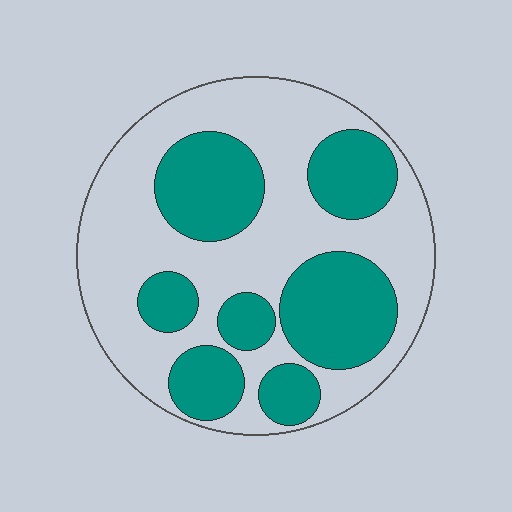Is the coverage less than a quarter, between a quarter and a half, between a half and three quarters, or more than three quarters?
Between a quarter and a half.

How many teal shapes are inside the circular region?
7.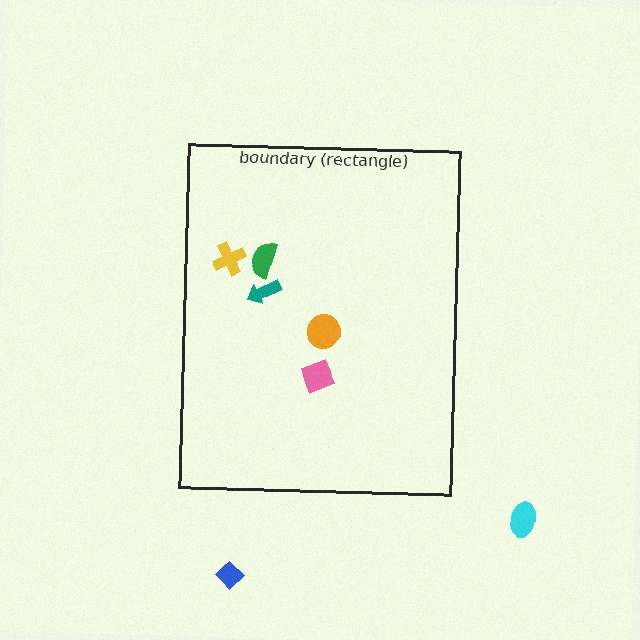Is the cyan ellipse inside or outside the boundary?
Outside.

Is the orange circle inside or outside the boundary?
Inside.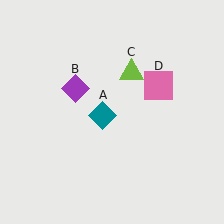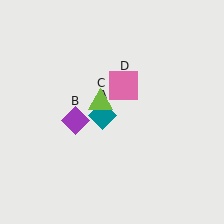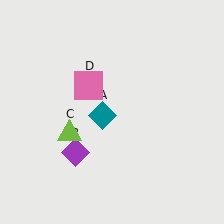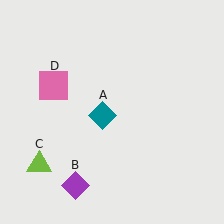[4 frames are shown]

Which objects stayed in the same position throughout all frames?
Teal diamond (object A) remained stationary.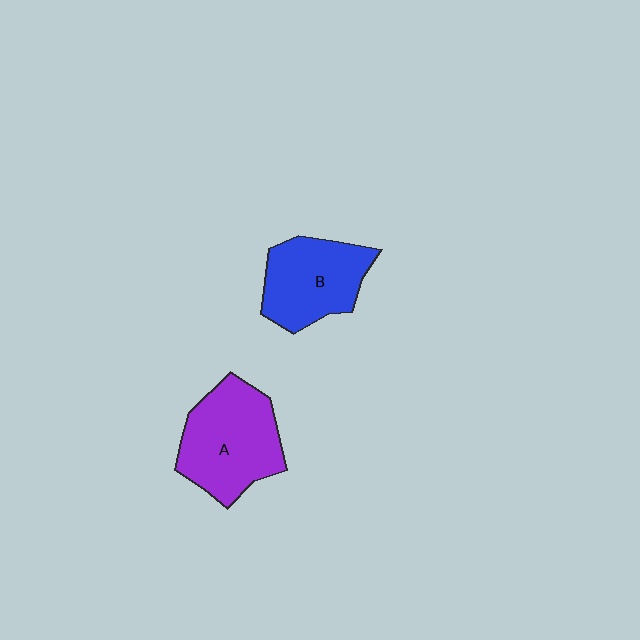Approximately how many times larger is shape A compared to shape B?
Approximately 1.2 times.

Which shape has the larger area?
Shape A (purple).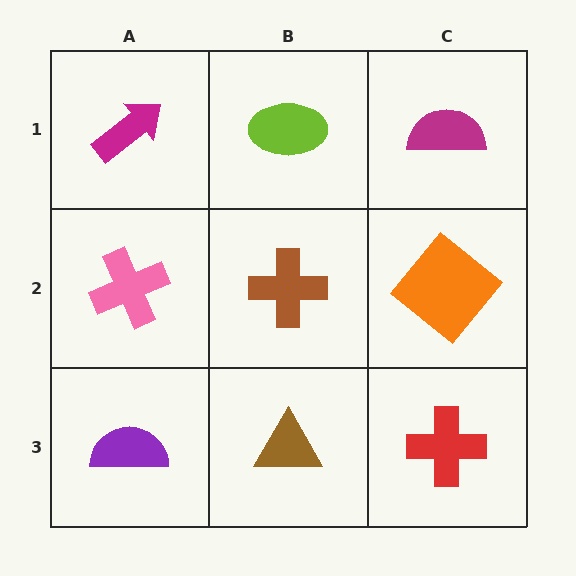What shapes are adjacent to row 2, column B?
A lime ellipse (row 1, column B), a brown triangle (row 3, column B), a pink cross (row 2, column A), an orange diamond (row 2, column C).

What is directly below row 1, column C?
An orange diamond.